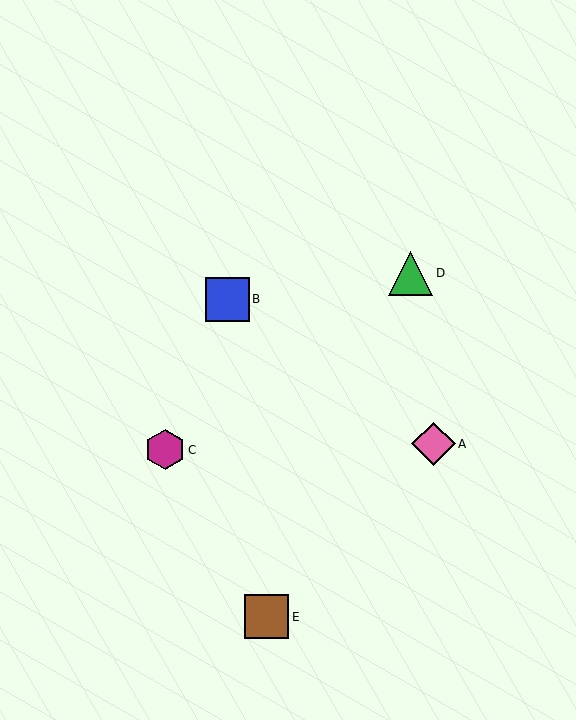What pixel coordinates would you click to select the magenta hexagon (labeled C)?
Click at (165, 450) to select the magenta hexagon C.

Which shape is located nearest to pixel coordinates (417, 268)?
The green triangle (labeled D) at (410, 273) is nearest to that location.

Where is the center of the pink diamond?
The center of the pink diamond is at (433, 444).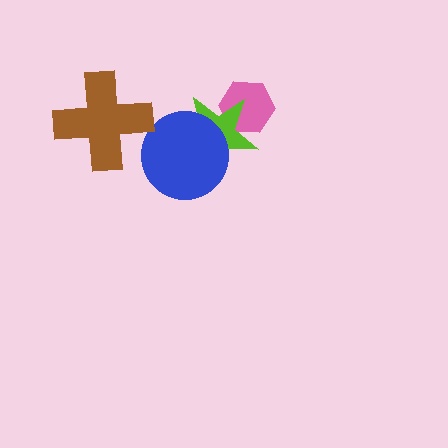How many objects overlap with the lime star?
2 objects overlap with the lime star.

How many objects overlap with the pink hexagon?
1 object overlaps with the pink hexagon.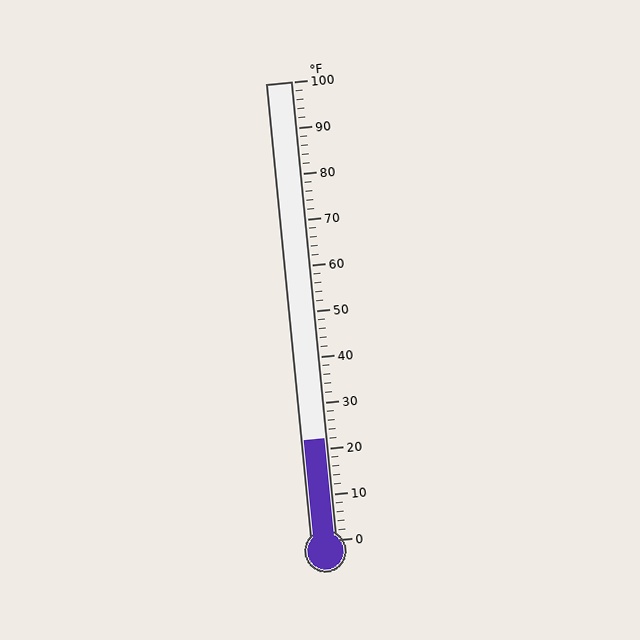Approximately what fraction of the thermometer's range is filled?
The thermometer is filled to approximately 20% of its range.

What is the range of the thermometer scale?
The thermometer scale ranges from 0°F to 100°F.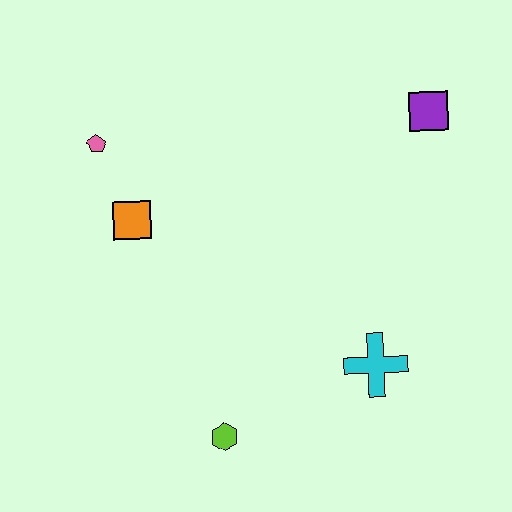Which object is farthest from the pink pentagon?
The cyan cross is farthest from the pink pentagon.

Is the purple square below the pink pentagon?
No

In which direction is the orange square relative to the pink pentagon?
The orange square is below the pink pentagon.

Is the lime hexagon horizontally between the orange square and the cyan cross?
Yes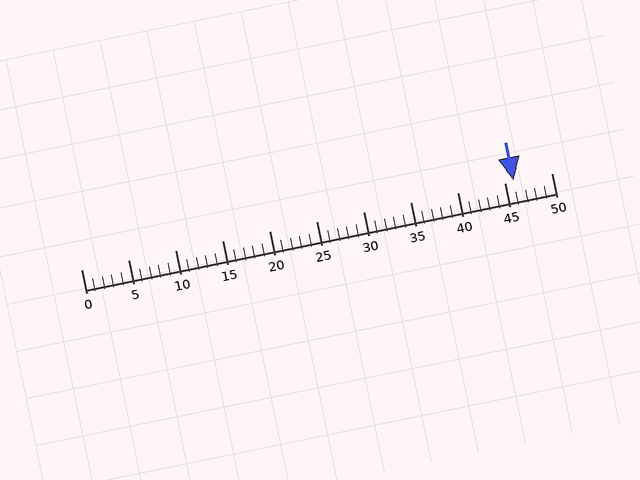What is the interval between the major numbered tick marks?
The major tick marks are spaced 5 units apart.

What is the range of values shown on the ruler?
The ruler shows values from 0 to 50.